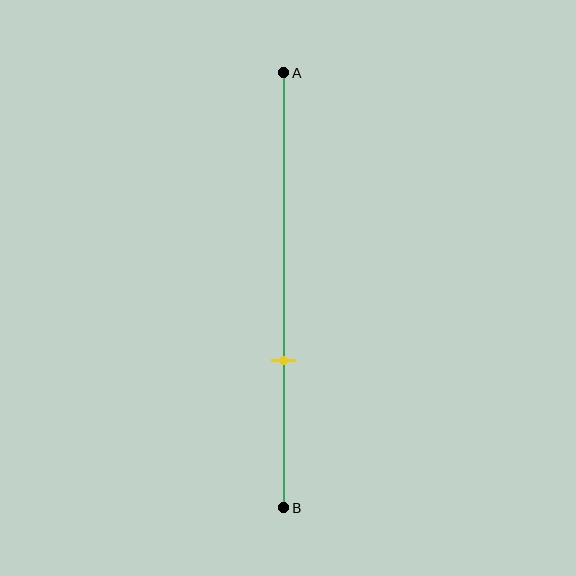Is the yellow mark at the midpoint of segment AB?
No, the mark is at about 65% from A, not at the 50% midpoint.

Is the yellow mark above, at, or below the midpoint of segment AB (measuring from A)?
The yellow mark is below the midpoint of segment AB.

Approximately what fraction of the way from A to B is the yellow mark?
The yellow mark is approximately 65% of the way from A to B.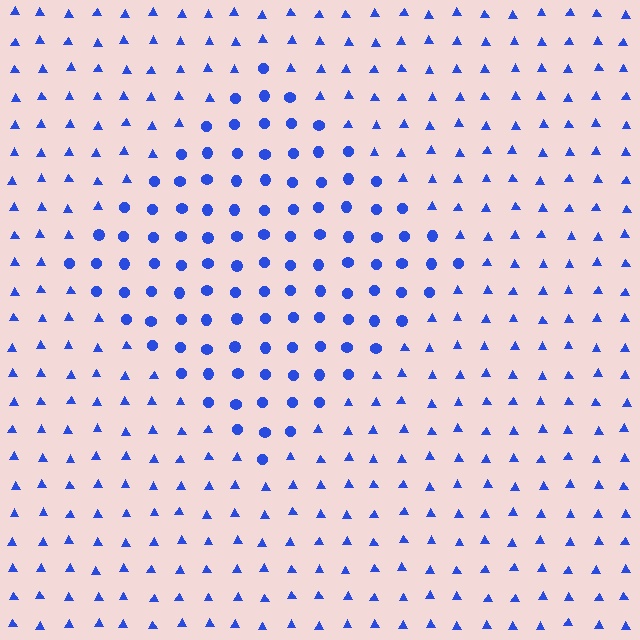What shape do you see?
I see a diamond.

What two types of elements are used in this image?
The image uses circles inside the diamond region and triangles outside it.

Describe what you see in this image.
The image is filled with small blue elements arranged in a uniform grid. A diamond-shaped region contains circles, while the surrounding area contains triangles. The boundary is defined purely by the change in element shape.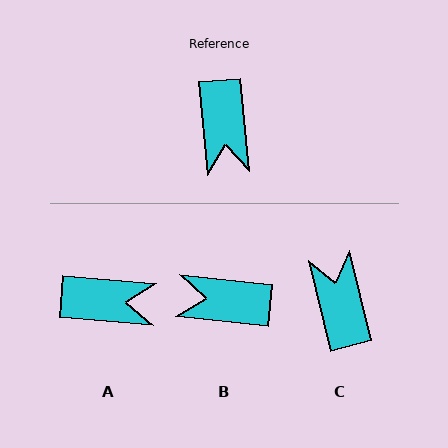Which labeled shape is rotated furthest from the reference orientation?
C, about 171 degrees away.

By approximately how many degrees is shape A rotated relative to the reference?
Approximately 81 degrees counter-clockwise.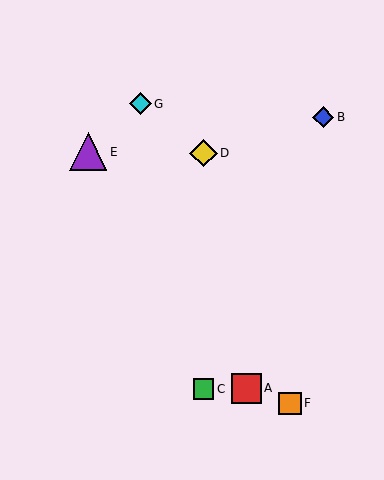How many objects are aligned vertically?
2 objects (C, D) are aligned vertically.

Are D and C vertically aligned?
Yes, both are at x≈204.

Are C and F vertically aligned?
No, C is at x≈204 and F is at x≈290.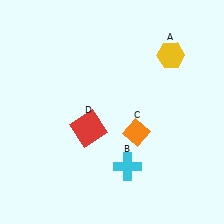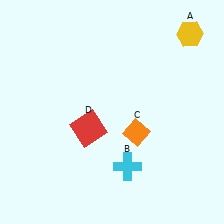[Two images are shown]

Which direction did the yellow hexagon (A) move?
The yellow hexagon (A) moved up.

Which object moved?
The yellow hexagon (A) moved up.